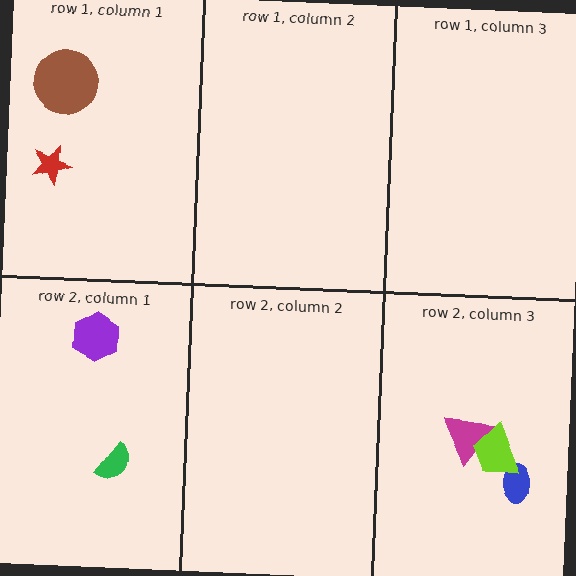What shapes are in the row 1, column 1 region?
The brown circle, the red star.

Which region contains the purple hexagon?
The row 2, column 1 region.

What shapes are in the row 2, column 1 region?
The purple hexagon, the green semicircle.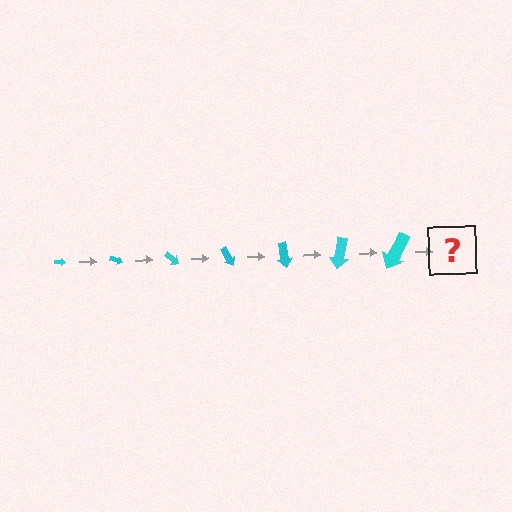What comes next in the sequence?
The next element should be an arrow, larger than the previous one and rotated 140 degrees from the start.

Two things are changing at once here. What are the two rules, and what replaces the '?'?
The two rules are that the arrow grows larger each step and it rotates 20 degrees each step. The '?' should be an arrow, larger than the previous one and rotated 140 degrees from the start.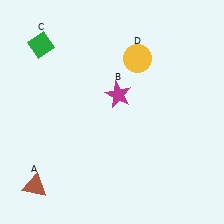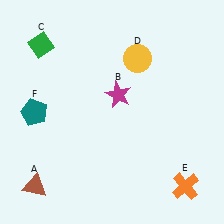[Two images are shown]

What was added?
An orange cross (E), a teal pentagon (F) were added in Image 2.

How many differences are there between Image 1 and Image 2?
There are 2 differences between the two images.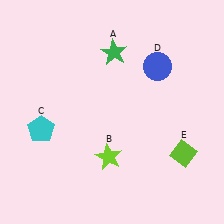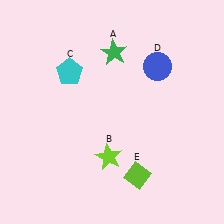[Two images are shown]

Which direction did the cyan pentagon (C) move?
The cyan pentagon (C) moved up.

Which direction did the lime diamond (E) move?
The lime diamond (E) moved left.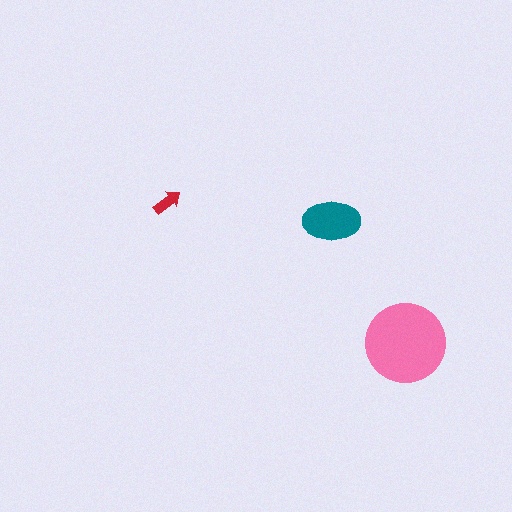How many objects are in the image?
There are 3 objects in the image.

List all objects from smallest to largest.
The red arrow, the teal ellipse, the pink circle.